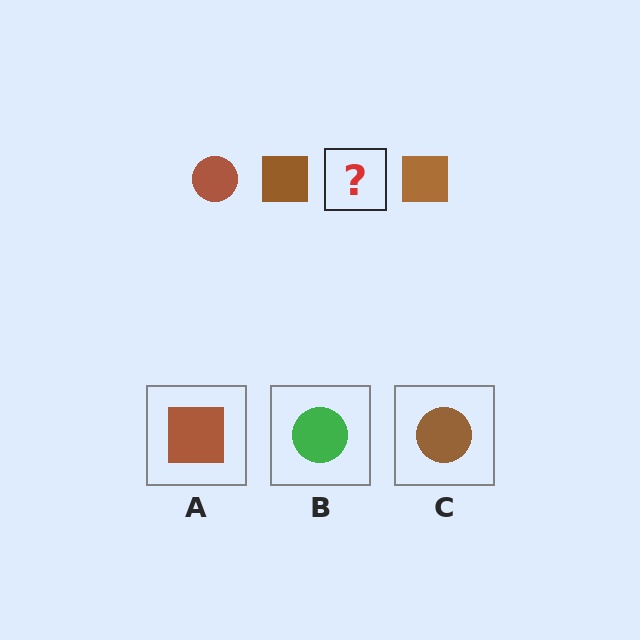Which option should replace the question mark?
Option C.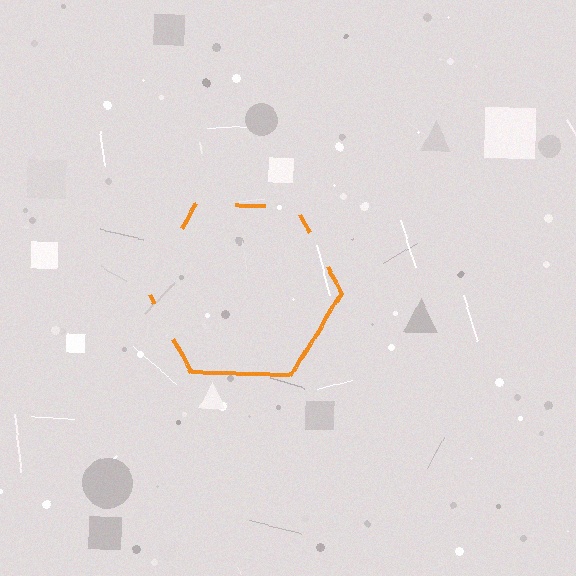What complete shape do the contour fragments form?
The contour fragments form a hexagon.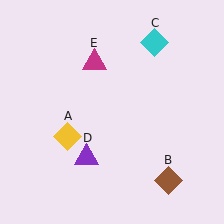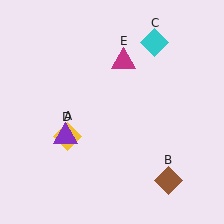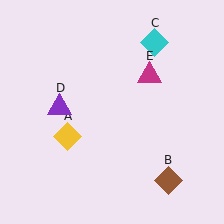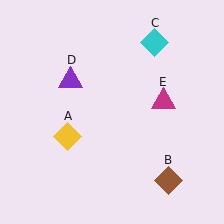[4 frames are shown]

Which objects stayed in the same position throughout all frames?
Yellow diamond (object A) and brown diamond (object B) and cyan diamond (object C) remained stationary.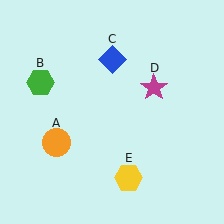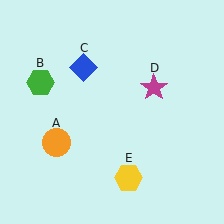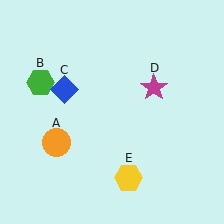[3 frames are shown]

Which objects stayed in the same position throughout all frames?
Orange circle (object A) and green hexagon (object B) and magenta star (object D) and yellow hexagon (object E) remained stationary.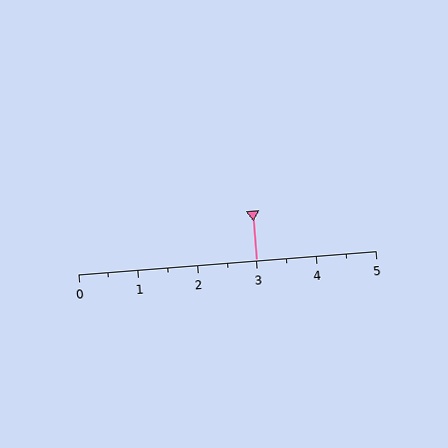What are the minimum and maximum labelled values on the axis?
The axis runs from 0 to 5.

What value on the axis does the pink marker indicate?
The marker indicates approximately 3.